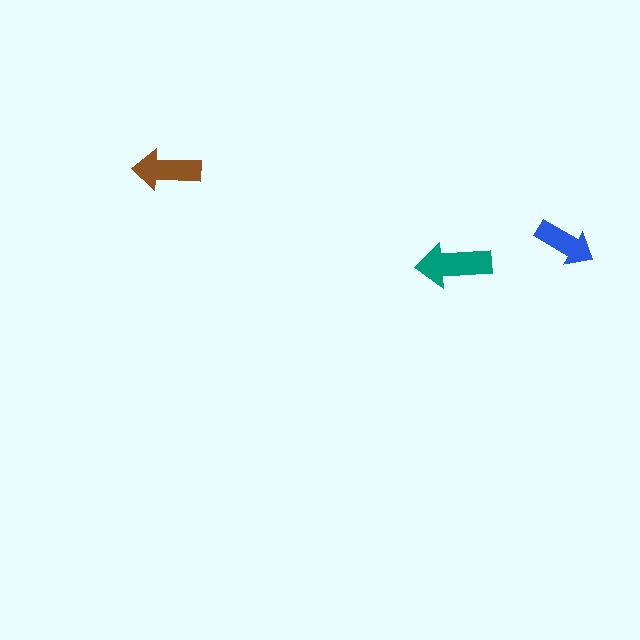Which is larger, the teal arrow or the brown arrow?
The teal one.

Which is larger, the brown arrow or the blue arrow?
The brown one.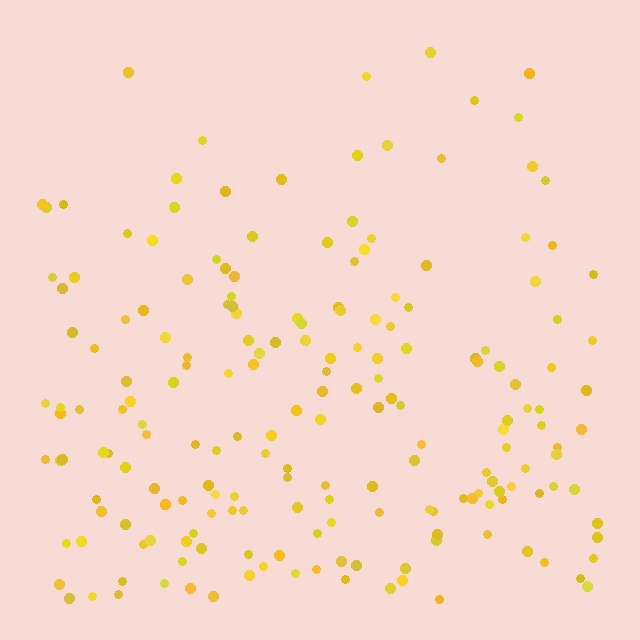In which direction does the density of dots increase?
From top to bottom, with the bottom side densest.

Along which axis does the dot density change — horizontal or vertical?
Vertical.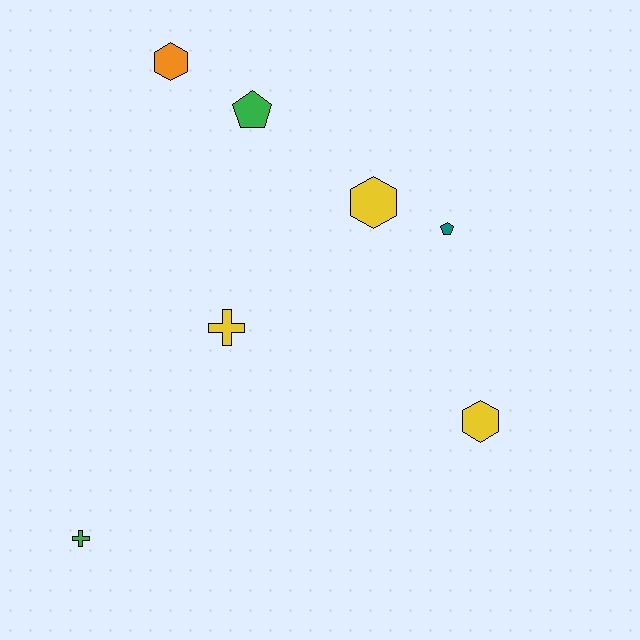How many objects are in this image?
There are 7 objects.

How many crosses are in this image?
There are 2 crosses.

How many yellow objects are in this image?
There are 3 yellow objects.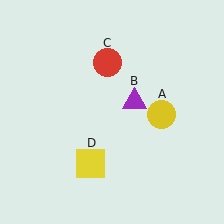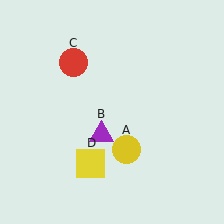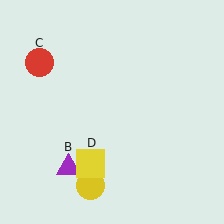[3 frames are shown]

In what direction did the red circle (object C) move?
The red circle (object C) moved left.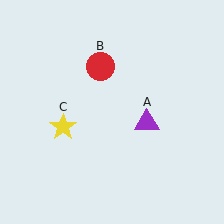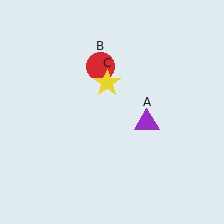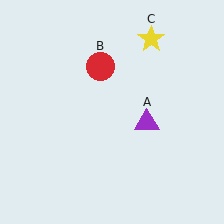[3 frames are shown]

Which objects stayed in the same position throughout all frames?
Purple triangle (object A) and red circle (object B) remained stationary.